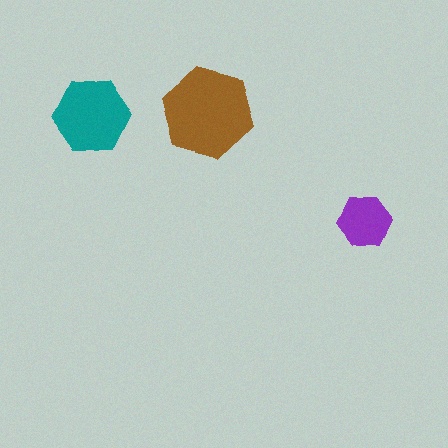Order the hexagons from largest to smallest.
the brown one, the teal one, the purple one.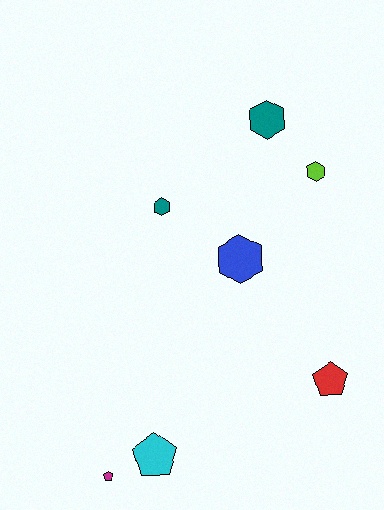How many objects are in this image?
There are 7 objects.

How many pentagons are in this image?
There are 3 pentagons.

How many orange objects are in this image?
There are no orange objects.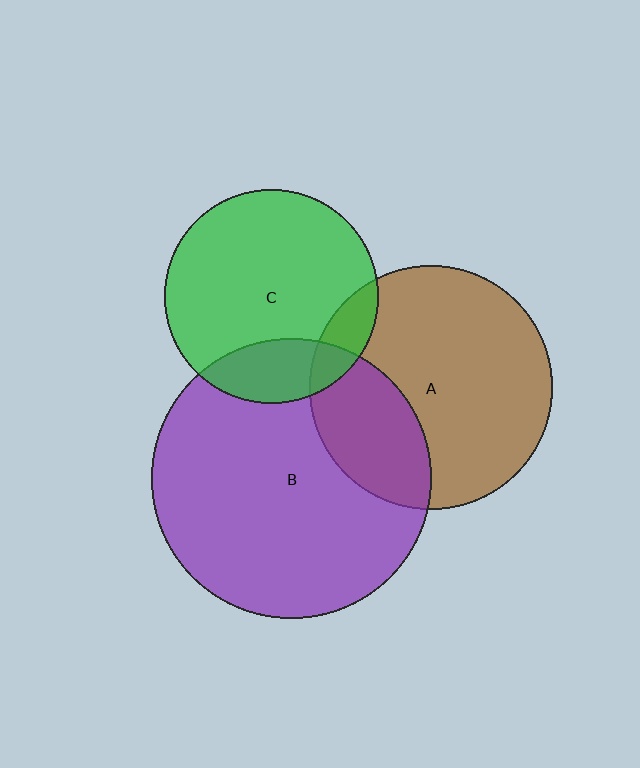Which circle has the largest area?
Circle B (purple).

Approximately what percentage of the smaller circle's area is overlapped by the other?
Approximately 30%.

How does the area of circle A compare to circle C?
Approximately 1.3 times.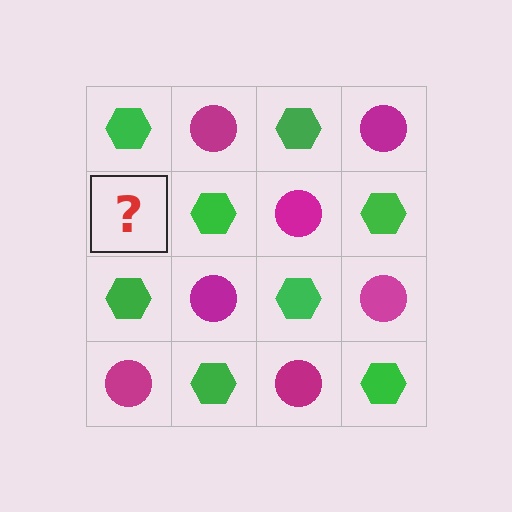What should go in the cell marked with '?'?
The missing cell should contain a magenta circle.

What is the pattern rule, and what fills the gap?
The rule is that it alternates green hexagon and magenta circle in a checkerboard pattern. The gap should be filled with a magenta circle.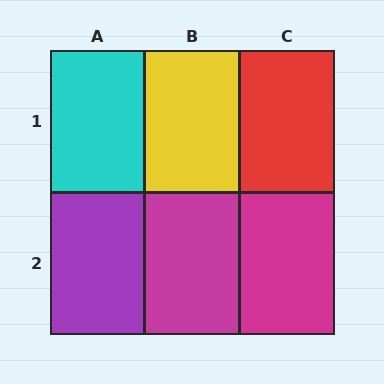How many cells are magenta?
2 cells are magenta.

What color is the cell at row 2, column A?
Purple.